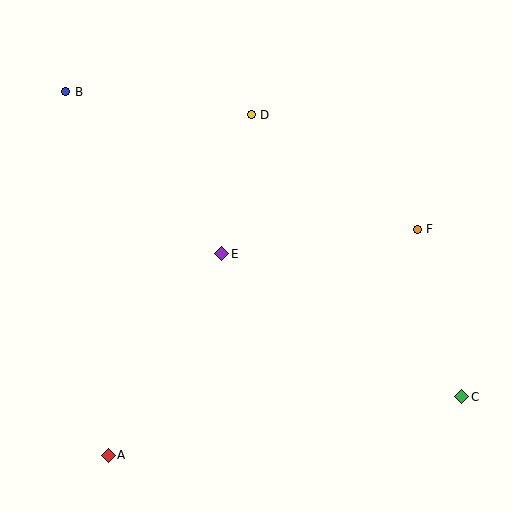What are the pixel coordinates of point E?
Point E is at (222, 254).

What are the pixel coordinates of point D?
Point D is at (251, 115).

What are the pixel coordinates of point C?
Point C is at (462, 397).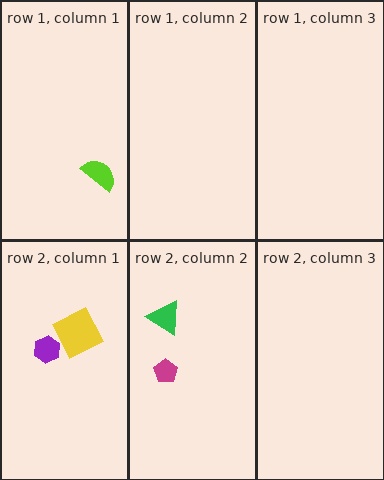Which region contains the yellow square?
The row 2, column 1 region.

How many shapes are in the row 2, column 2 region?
2.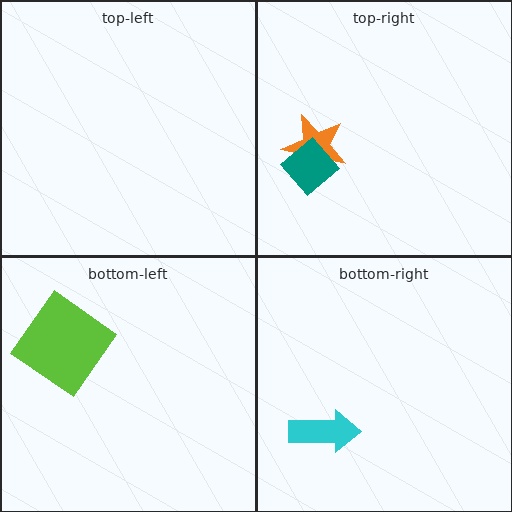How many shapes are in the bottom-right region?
1.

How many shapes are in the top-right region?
2.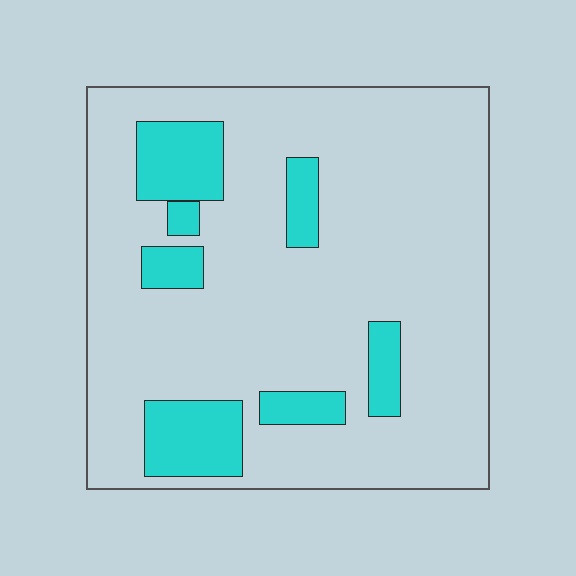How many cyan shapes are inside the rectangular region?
7.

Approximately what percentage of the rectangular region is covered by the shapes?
Approximately 15%.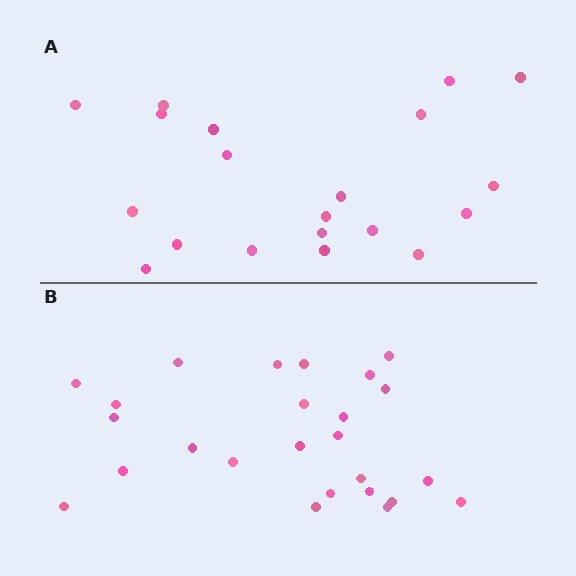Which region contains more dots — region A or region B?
Region B (the bottom region) has more dots.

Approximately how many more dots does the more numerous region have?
Region B has about 5 more dots than region A.